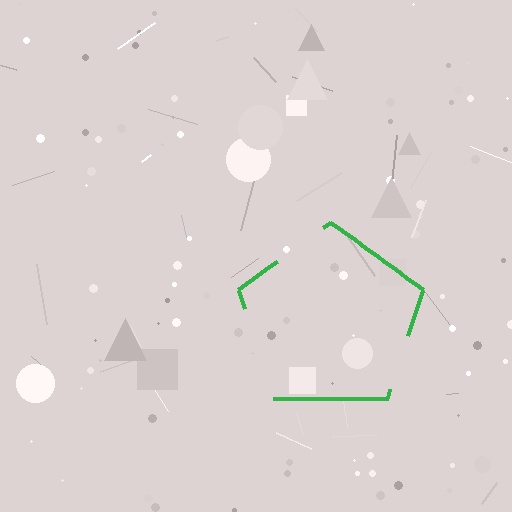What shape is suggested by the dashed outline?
The dashed outline suggests a pentagon.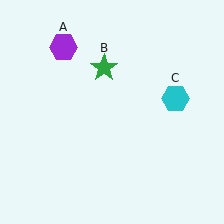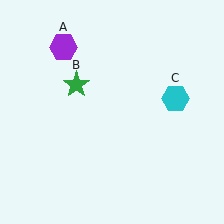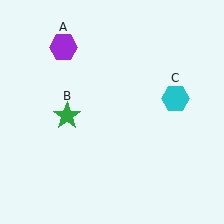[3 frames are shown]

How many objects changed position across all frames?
1 object changed position: green star (object B).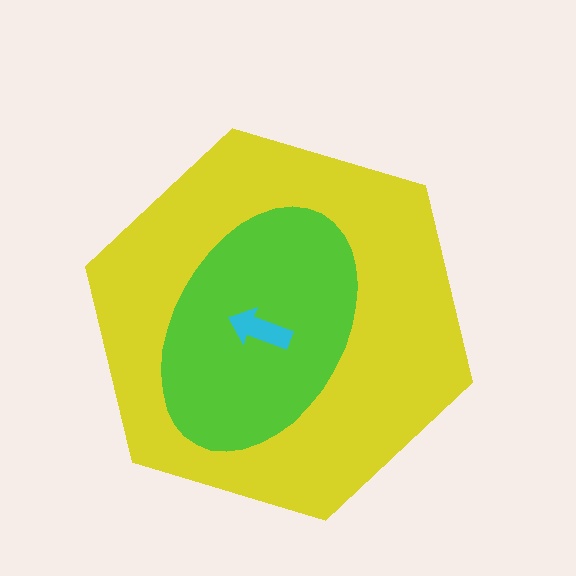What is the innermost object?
The cyan arrow.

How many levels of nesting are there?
3.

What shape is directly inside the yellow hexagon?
The lime ellipse.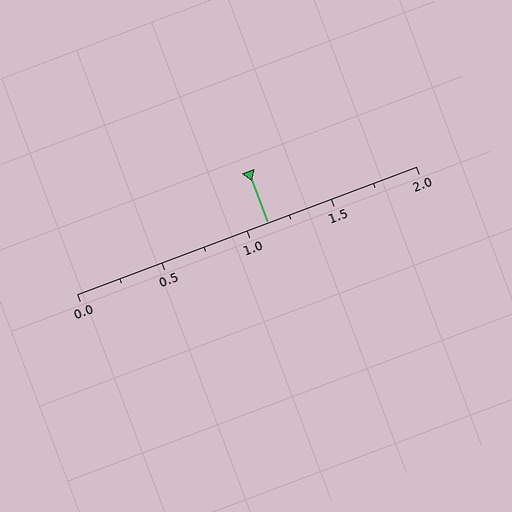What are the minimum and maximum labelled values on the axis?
The axis runs from 0.0 to 2.0.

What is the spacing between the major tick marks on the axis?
The major ticks are spaced 0.5 apart.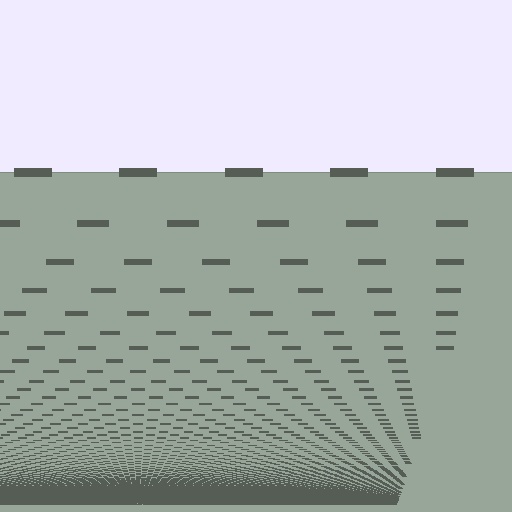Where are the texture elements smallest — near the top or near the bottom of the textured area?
Near the bottom.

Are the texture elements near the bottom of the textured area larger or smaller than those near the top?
Smaller. The gradient is inverted — elements near the bottom are smaller and denser.